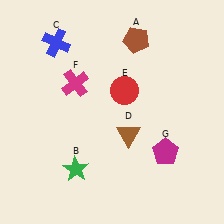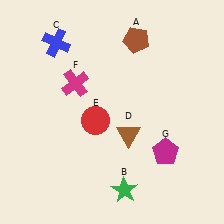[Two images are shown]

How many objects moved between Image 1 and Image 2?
2 objects moved between the two images.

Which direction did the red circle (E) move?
The red circle (E) moved down.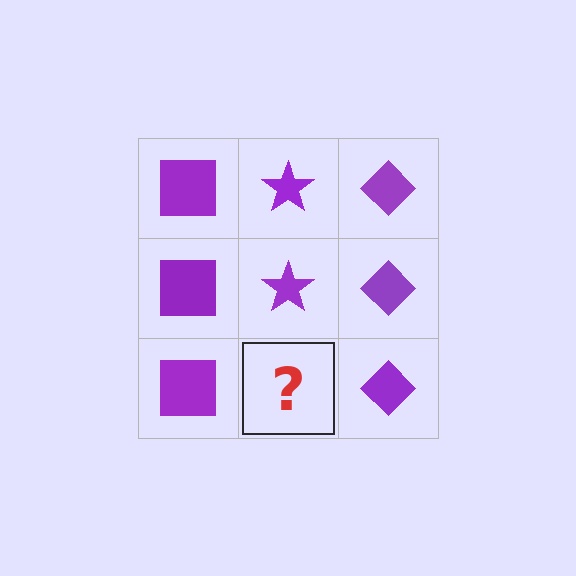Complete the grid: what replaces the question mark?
The question mark should be replaced with a purple star.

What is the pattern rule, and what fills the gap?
The rule is that each column has a consistent shape. The gap should be filled with a purple star.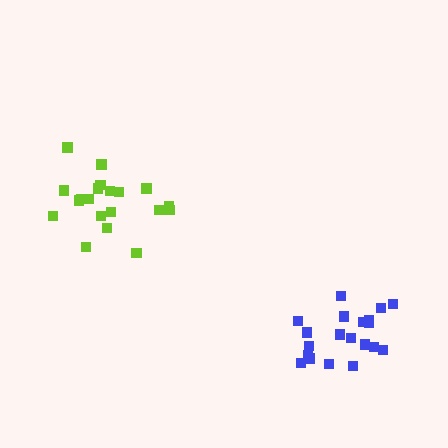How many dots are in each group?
Group 1: 20 dots, Group 2: 20 dots (40 total).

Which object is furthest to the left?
The lime cluster is leftmost.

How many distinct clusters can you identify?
There are 2 distinct clusters.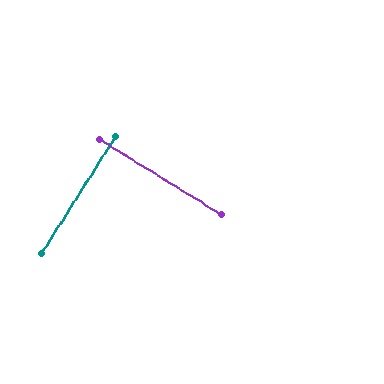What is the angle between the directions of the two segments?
Approximately 90 degrees.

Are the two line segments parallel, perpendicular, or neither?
Perpendicular — they meet at approximately 90°.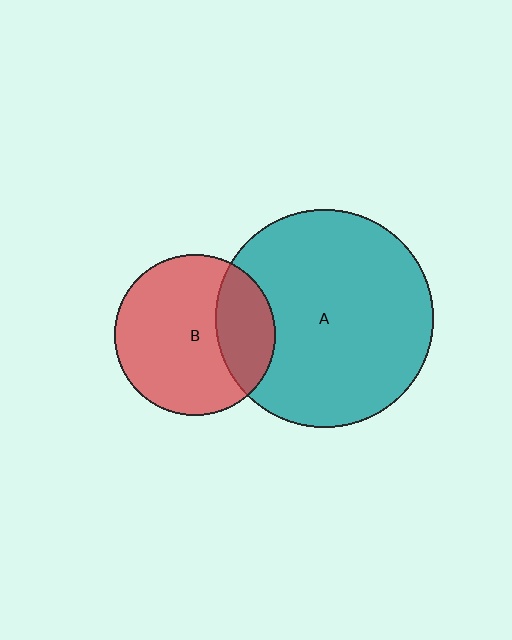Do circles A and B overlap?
Yes.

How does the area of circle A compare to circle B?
Approximately 1.8 times.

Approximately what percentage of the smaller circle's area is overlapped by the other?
Approximately 25%.